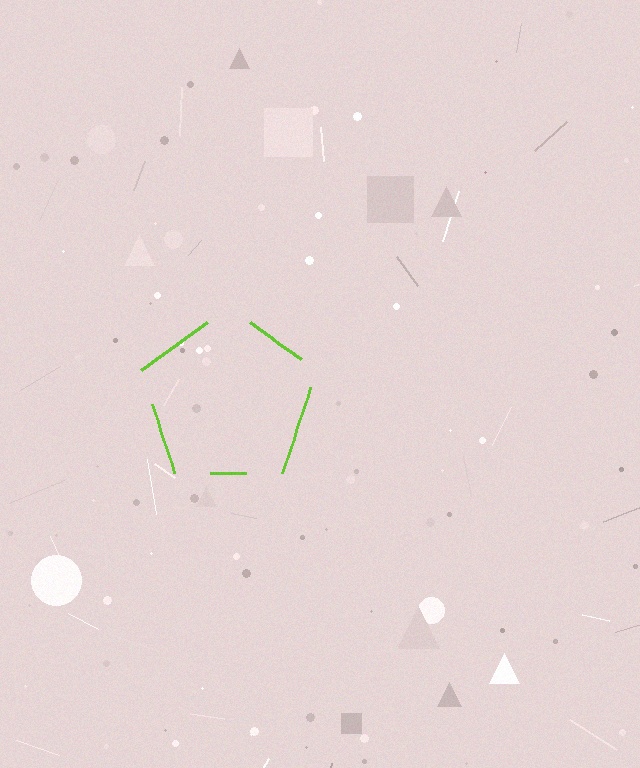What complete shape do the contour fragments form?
The contour fragments form a pentagon.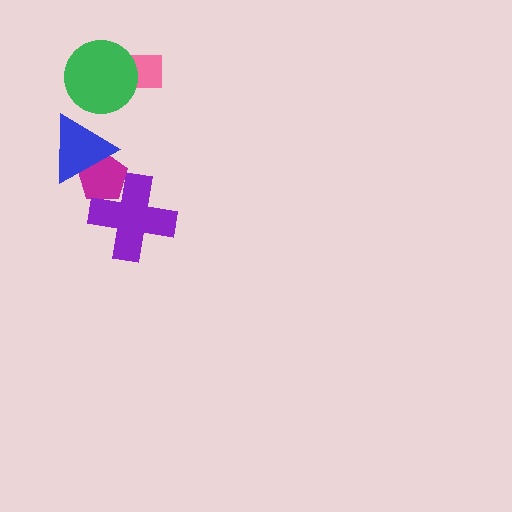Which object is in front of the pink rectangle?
The green circle is in front of the pink rectangle.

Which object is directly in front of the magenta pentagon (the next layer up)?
The blue triangle is directly in front of the magenta pentagon.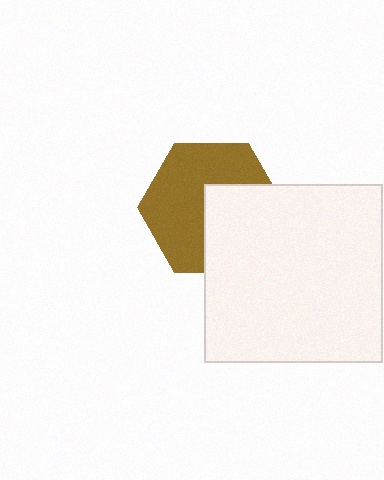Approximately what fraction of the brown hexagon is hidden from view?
Roughly 41% of the brown hexagon is hidden behind the white square.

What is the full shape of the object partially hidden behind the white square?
The partially hidden object is a brown hexagon.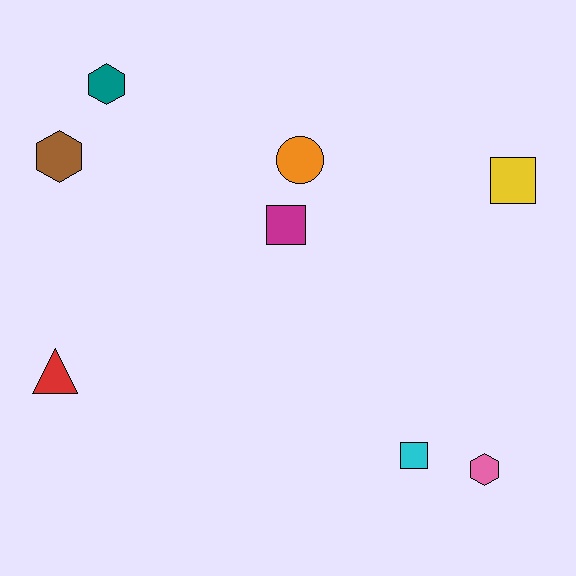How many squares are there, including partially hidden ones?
There are 3 squares.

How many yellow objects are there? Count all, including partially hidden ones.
There is 1 yellow object.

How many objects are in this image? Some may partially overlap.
There are 8 objects.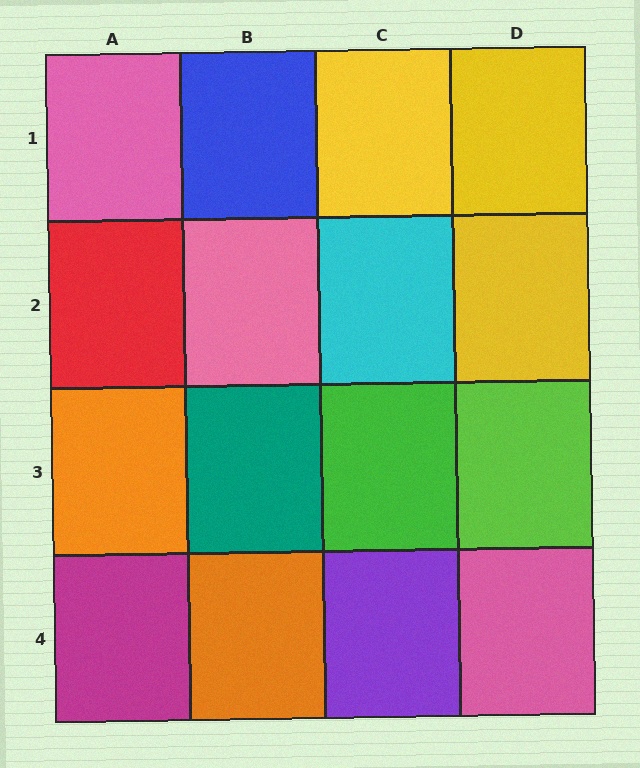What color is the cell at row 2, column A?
Red.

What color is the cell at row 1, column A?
Pink.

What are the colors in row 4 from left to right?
Magenta, orange, purple, pink.